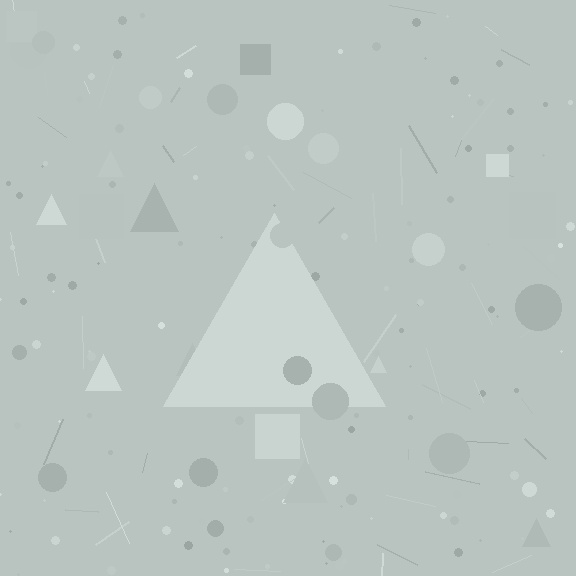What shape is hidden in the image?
A triangle is hidden in the image.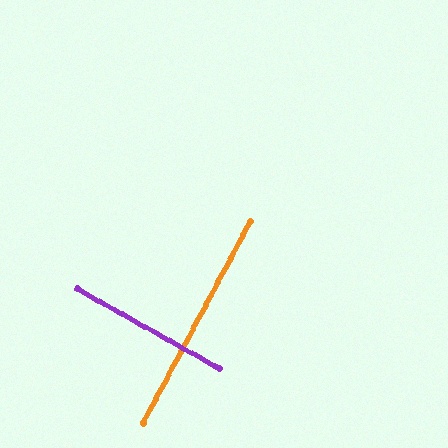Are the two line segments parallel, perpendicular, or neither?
Perpendicular — they meet at approximately 89°.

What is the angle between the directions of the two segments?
Approximately 89 degrees.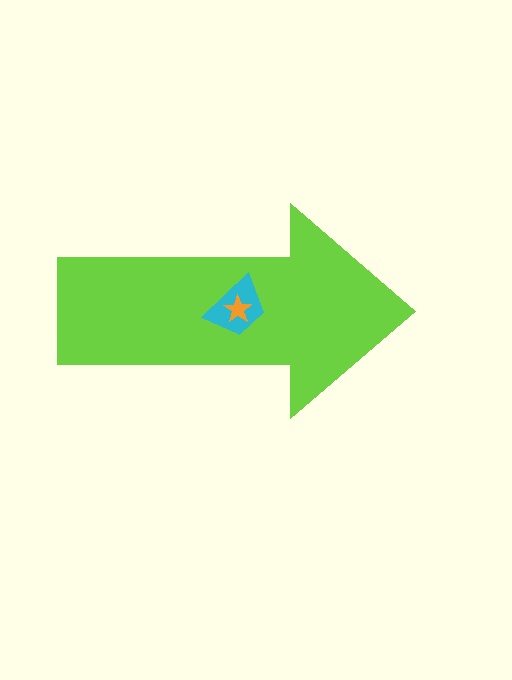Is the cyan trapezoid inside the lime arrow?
Yes.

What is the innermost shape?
The orange star.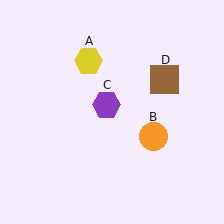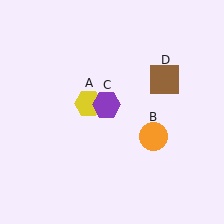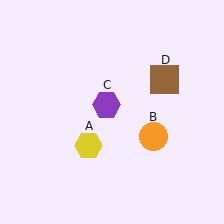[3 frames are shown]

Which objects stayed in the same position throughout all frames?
Orange circle (object B) and purple hexagon (object C) and brown square (object D) remained stationary.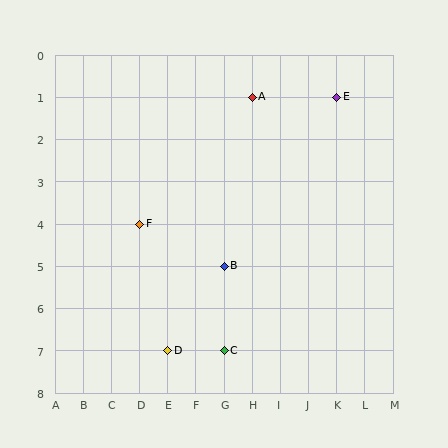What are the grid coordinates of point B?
Point B is at grid coordinates (G, 5).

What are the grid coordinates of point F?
Point F is at grid coordinates (D, 4).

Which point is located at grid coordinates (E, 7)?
Point D is at (E, 7).